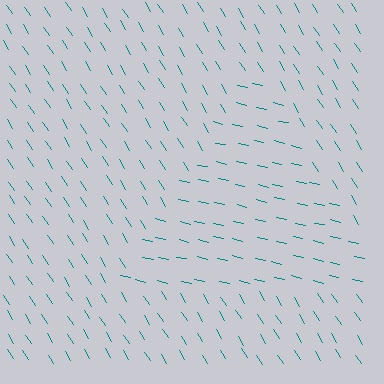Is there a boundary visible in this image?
Yes, there is a texture boundary formed by a change in line orientation.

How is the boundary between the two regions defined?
The boundary is defined purely by a change in line orientation (approximately 45 degrees difference). All lines are the same color and thickness.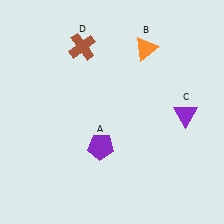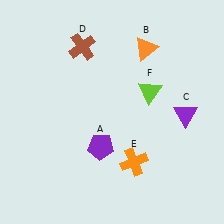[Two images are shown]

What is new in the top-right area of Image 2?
A lime triangle (F) was added in the top-right area of Image 2.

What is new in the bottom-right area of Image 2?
An orange cross (E) was added in the bottom-right area of Image 2.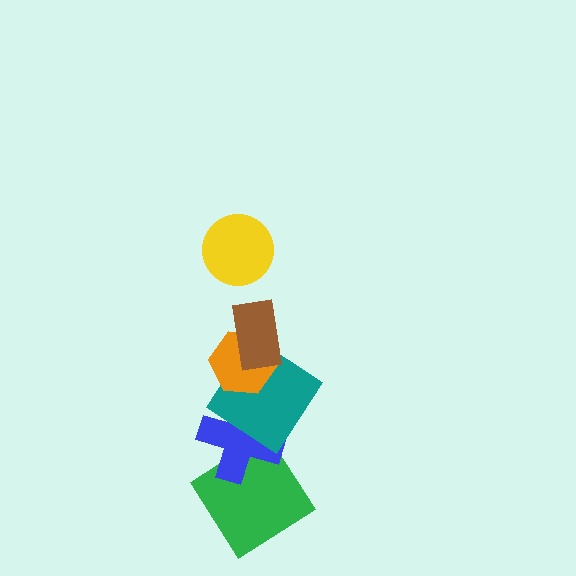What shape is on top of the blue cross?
The teal diamond is on top of the blue cross.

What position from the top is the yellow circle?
The yellow circle is 1st from the top.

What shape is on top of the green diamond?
The blue cross is on top of the green diamond.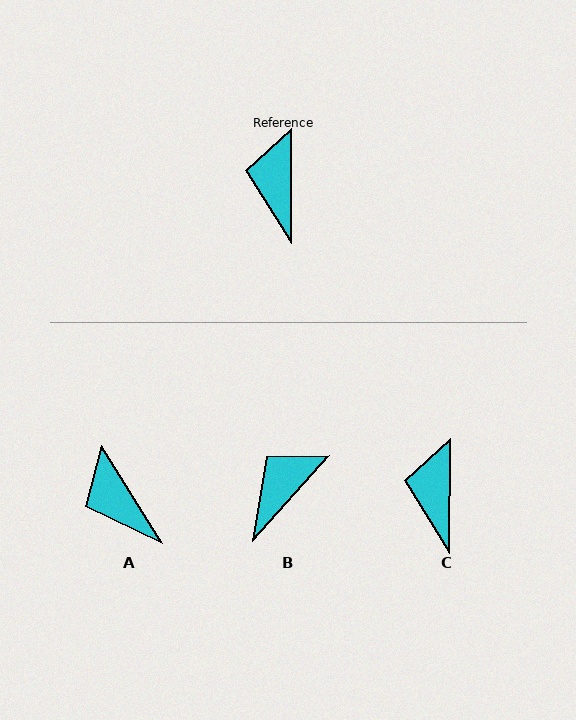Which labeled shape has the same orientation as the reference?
C.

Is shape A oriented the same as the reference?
No, it is off by about 33 degrees.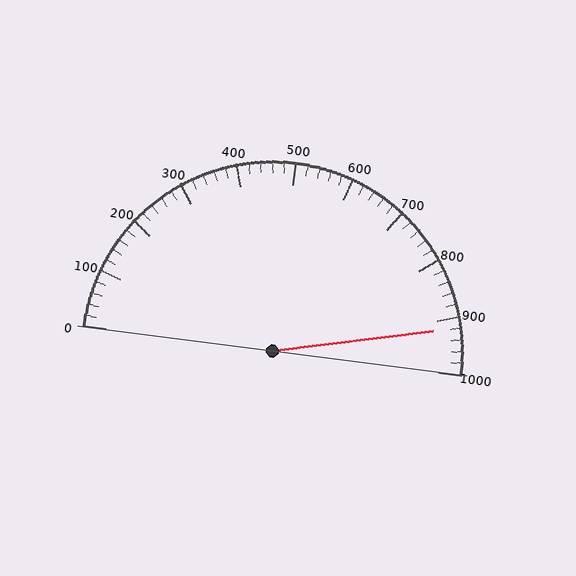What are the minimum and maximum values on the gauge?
The gauge ranges from 0 to 1000.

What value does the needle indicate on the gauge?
The needle indicates approximately 920.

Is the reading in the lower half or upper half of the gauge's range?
The reading is in the upper half of the range (0 to 1000).